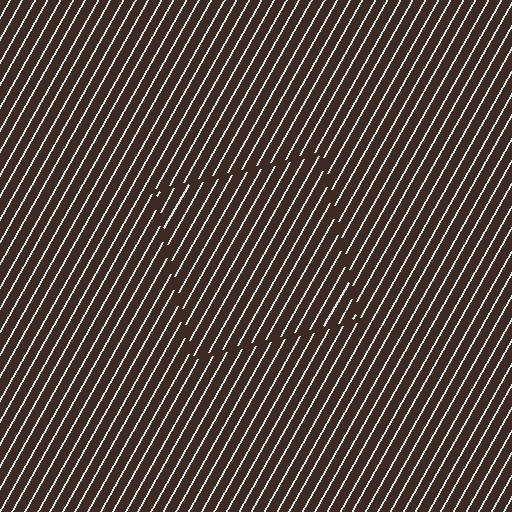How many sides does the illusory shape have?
4 sides — the line-ends trace a square.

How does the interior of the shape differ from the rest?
The interior of the shape contains the same grating, shifted by half a period — the contour is defined by the phase discontinuity where line-ends from the inner and outer gratings abut.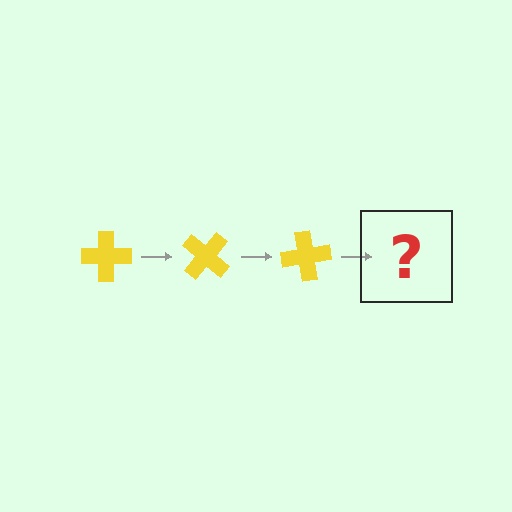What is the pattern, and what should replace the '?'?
The pattern is that the cross rotates 40 degrees each step. The '?' should be a yellow cross rotated 120 degrees.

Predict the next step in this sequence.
The next step is a yellow cross rotated 120 degrees.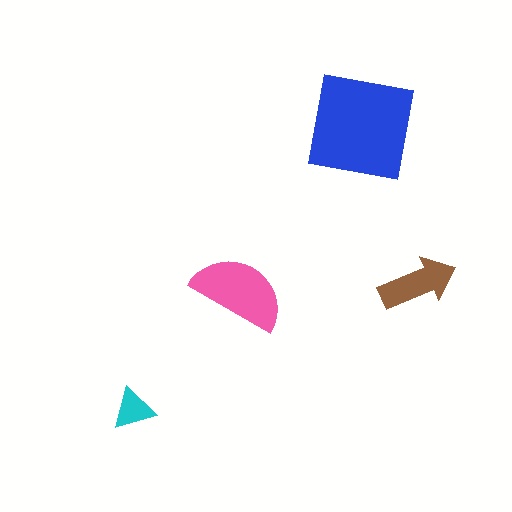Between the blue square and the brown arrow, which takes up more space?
The blue square.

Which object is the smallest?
The cyan triangle.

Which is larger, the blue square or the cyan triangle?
The blue square.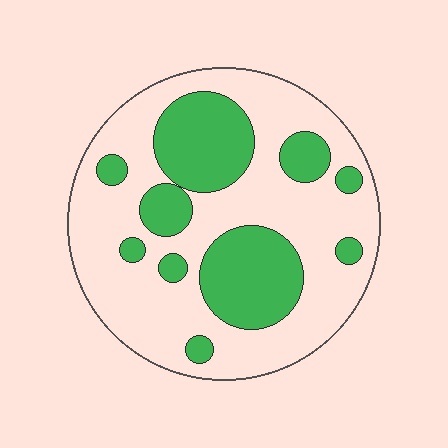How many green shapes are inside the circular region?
10.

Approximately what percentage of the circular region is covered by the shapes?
Approximately 30%.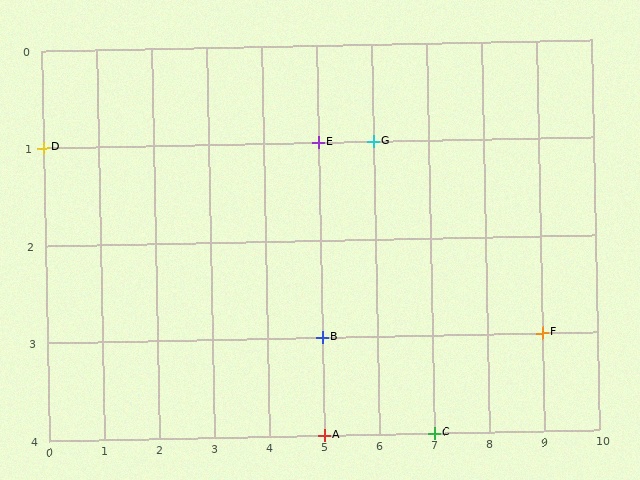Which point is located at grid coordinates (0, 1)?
Point D is at (0, 1).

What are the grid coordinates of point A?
Point A is at grid coordinates (5, 4).